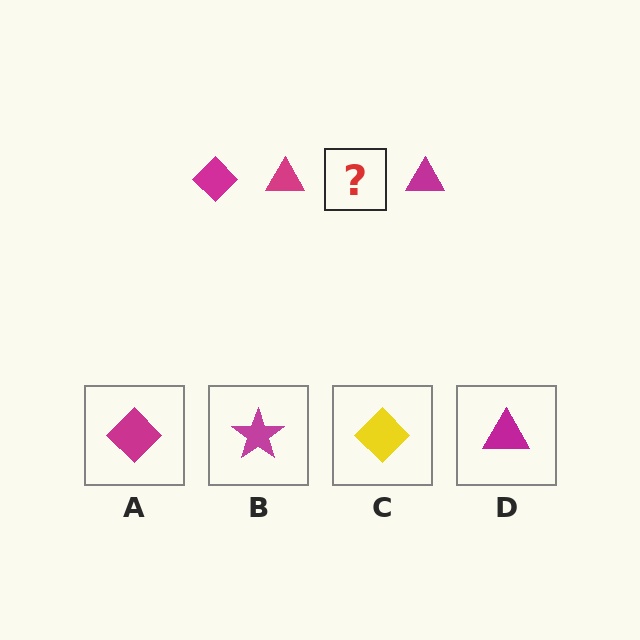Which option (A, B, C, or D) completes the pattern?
A.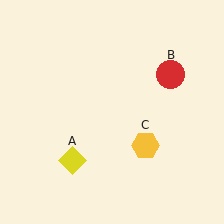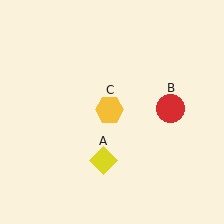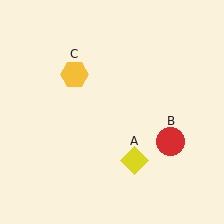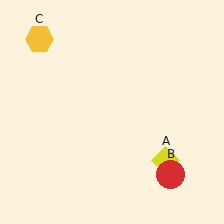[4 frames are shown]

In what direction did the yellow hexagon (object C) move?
The yellow hexagon (object C) moved up and to the left.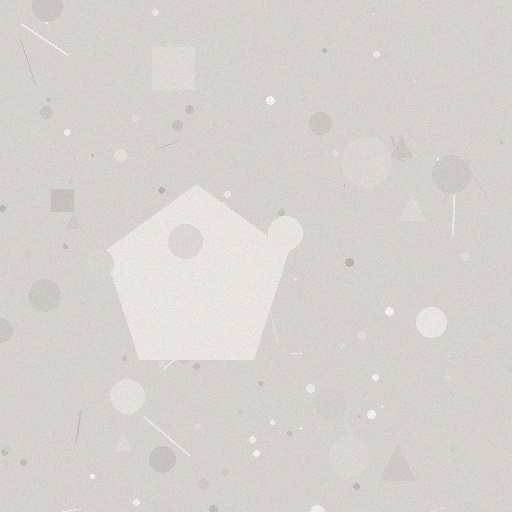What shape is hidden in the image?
A pentagon is hidden in the image.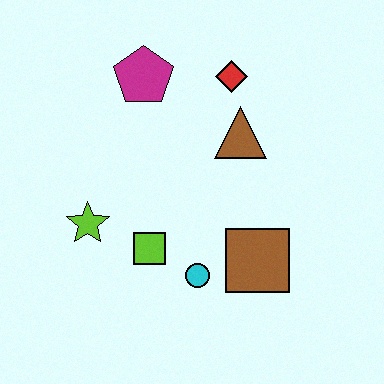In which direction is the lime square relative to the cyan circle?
The lime square is to the left of the cyan circle.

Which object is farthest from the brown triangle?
The lime star is farthest from the brown triangle.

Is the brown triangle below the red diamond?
Yes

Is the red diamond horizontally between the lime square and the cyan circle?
No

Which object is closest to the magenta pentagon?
The red diamond is closest to the magenta pentagon.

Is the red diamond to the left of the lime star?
No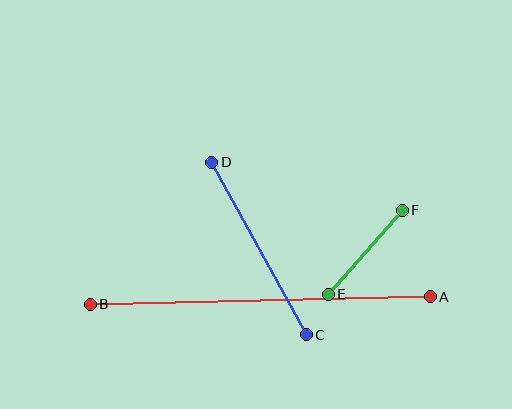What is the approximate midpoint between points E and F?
The midpoint is at approximately (365, 252) pixels.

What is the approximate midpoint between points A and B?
The midpoint is at approximately (260, 301) pixels.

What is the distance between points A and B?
The distance is approximately 340 pixels.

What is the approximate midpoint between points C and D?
The midpoint is at approximately (259, 248) pixels.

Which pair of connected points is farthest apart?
Points A and B are farthest apart.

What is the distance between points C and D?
The distance is approximately 196 pixels.